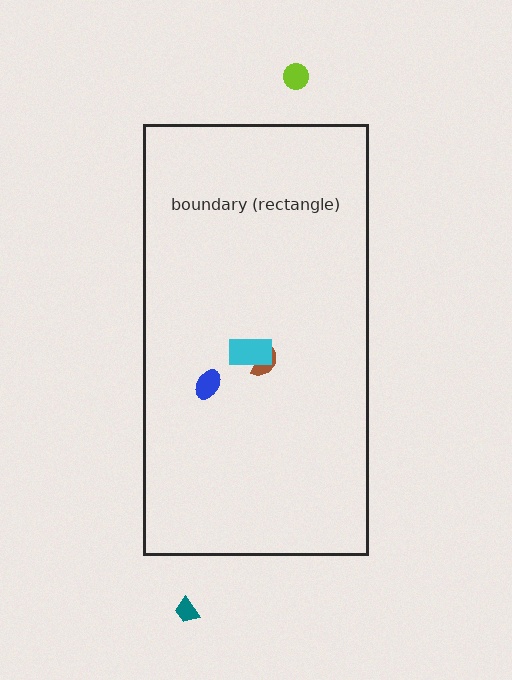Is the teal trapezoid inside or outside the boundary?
Outside.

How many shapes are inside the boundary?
3 inside, 2 outside.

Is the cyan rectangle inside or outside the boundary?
Inside.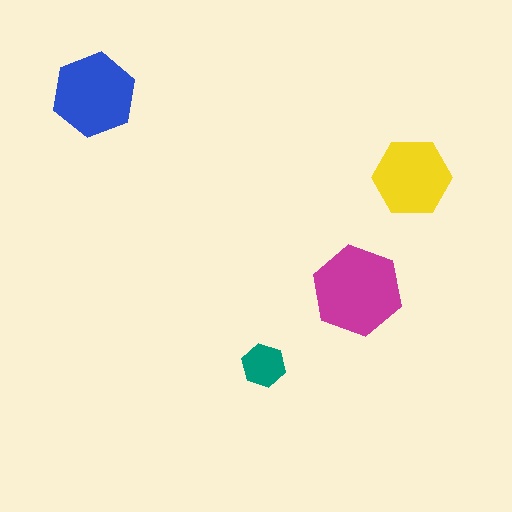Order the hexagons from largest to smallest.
the magenta one, the blue one, the yellow one, the teal one.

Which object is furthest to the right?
The yellow hexagon is rightmost.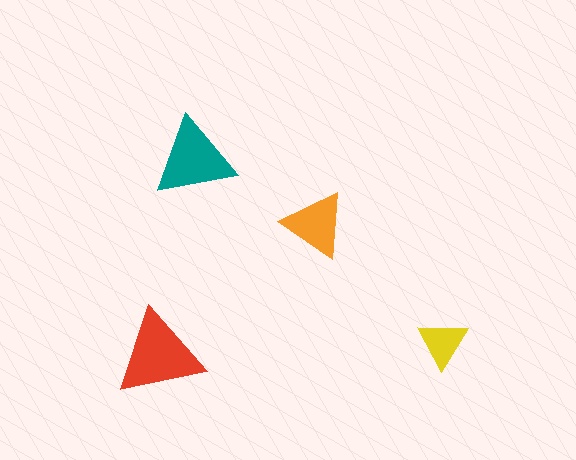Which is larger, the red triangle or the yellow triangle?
The red one.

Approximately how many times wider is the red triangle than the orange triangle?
About 1.5 times wider.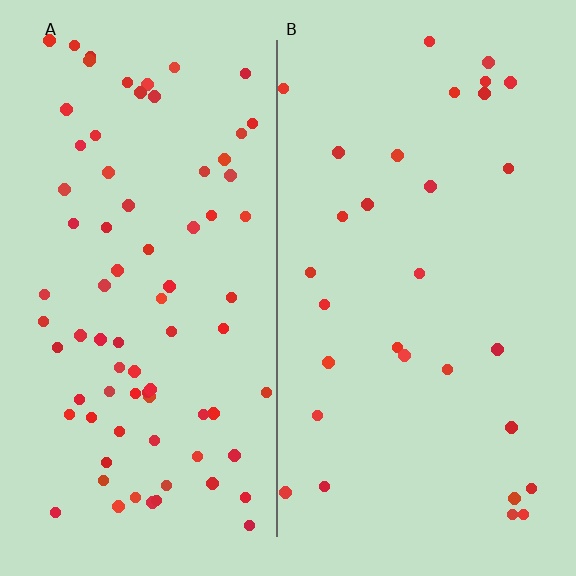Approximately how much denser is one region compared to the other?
Approximately 2.6× — region A over region B.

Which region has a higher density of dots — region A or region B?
A (the left).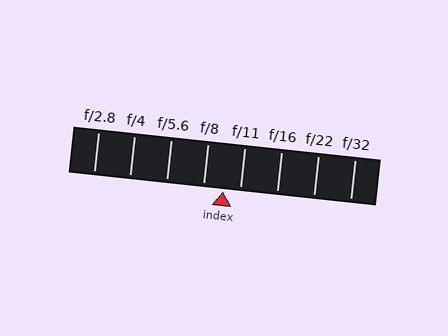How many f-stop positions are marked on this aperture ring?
There are 8 f-stop positions marked.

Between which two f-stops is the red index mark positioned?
The index mark is between f/8 and f/11.